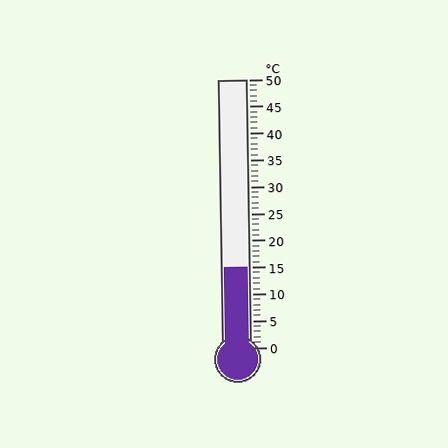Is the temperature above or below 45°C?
The temperature is below 45°C.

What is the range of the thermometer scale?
The thermometer scale ranges from 0°C to 50°C.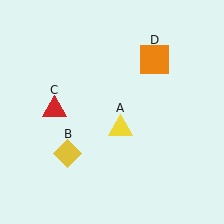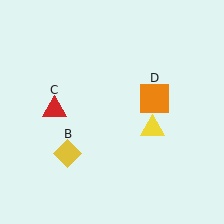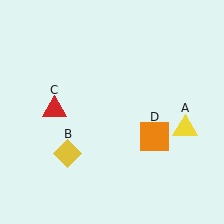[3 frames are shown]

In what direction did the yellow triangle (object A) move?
The yellow triangle (object A) moved right.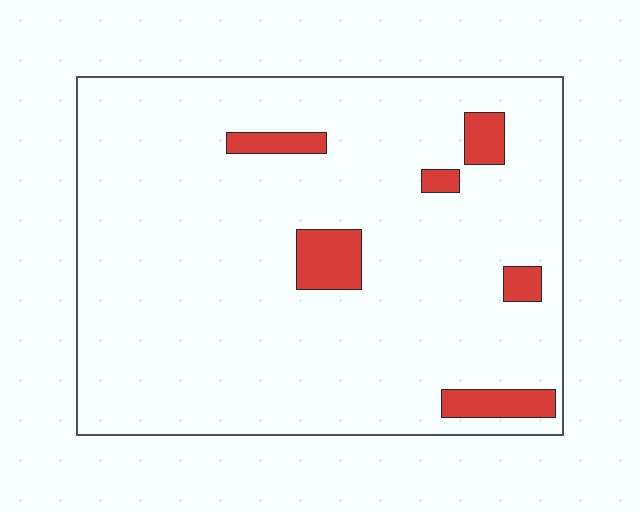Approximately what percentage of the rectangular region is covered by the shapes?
Approximately 10%.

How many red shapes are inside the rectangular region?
6.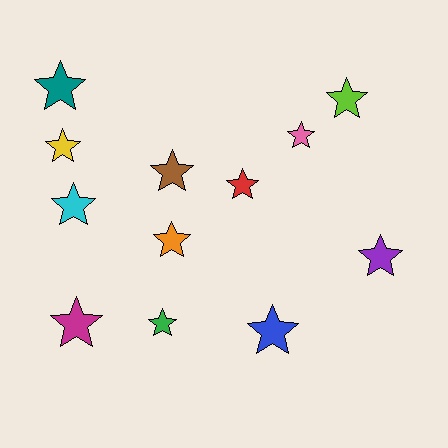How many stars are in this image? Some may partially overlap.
There are 12 stars.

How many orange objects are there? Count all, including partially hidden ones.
There is 1 orange object.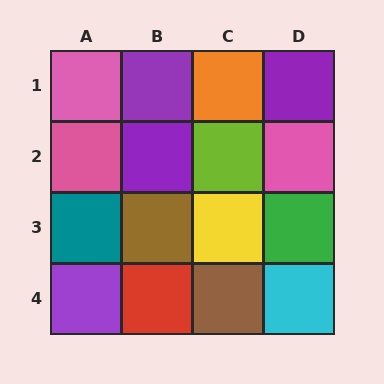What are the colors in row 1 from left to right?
Pink, purple, orange, purple.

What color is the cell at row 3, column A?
Teal.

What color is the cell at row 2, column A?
Pink.